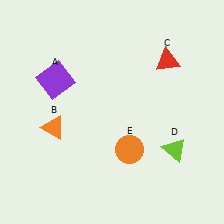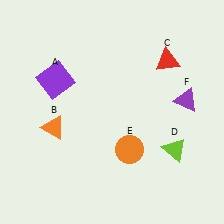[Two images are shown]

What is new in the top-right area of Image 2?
A purple triangle (F) was added in the top-right area of Image 2.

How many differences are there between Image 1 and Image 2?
There is 1 difference between the two images.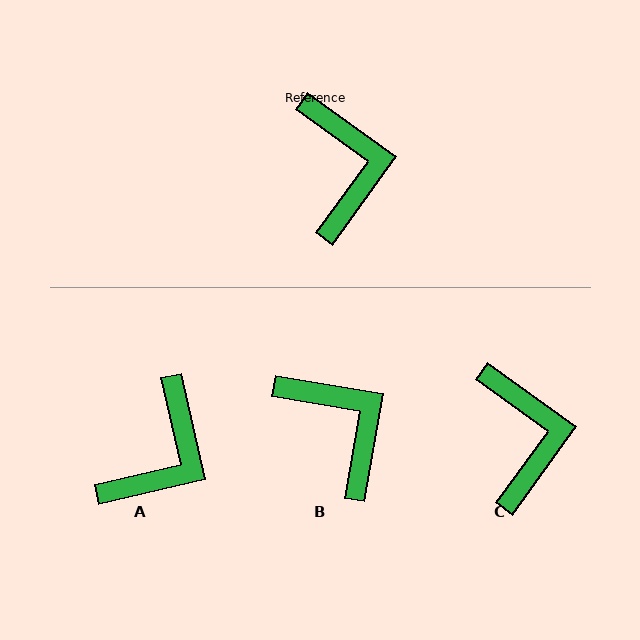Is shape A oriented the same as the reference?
No, it is off by about 41 degrees.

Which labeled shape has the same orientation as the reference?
C.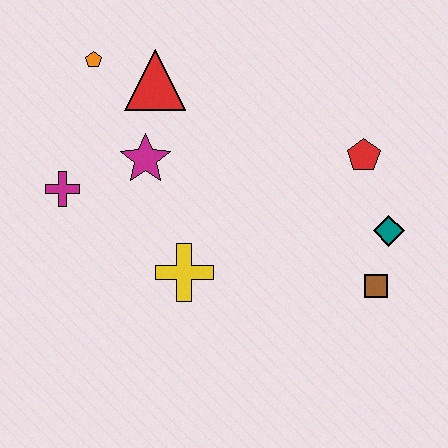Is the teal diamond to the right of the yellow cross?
Yes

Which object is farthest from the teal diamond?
The orange pentagon is farthest from the teal diamond.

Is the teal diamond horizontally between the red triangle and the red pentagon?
No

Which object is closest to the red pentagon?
The teal diamond is closest to the red pentagon.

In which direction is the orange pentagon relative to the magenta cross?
The orange pentagon is above the magenta cross.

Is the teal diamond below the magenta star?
Yes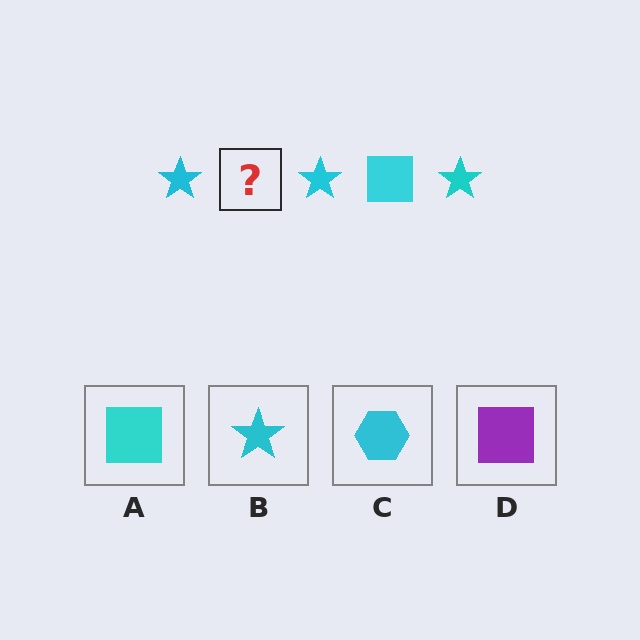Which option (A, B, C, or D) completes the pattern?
A.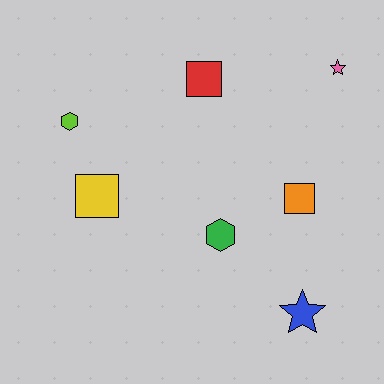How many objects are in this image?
There are 7 objects.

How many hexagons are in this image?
There are 2 hexagons.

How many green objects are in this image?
There is 1 green object.